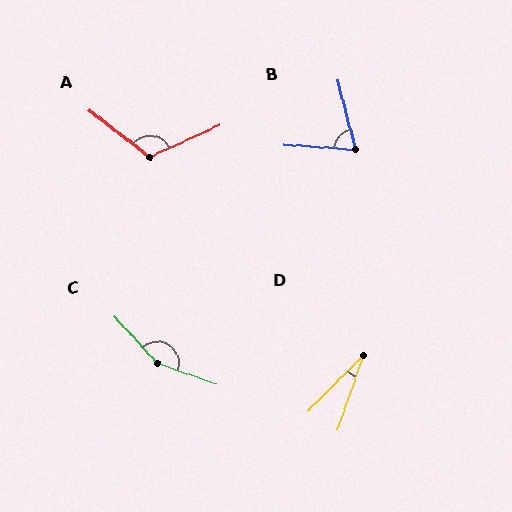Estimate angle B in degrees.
Approximately 72 degrees.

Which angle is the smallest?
D, at approximately 25 degrees.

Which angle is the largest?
C, at approximately 152 degrees.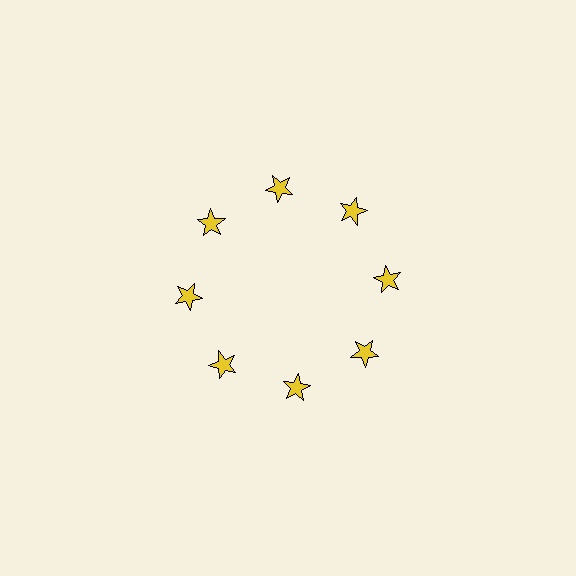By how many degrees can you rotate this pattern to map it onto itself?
The pattern maps onto itself every 45 degrees of rotation.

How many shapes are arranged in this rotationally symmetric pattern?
There are 8 shapes, arranged in 8 groups of 1.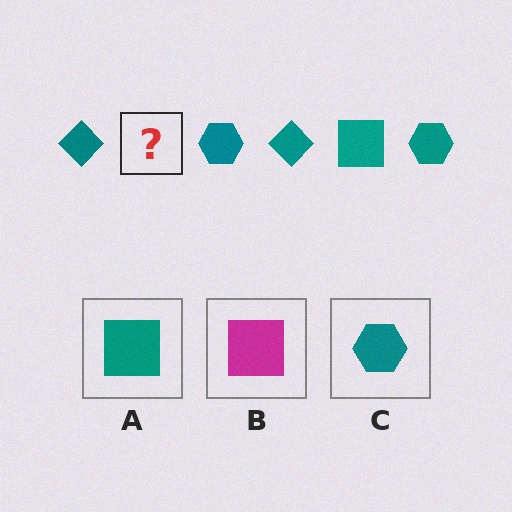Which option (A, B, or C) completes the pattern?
A.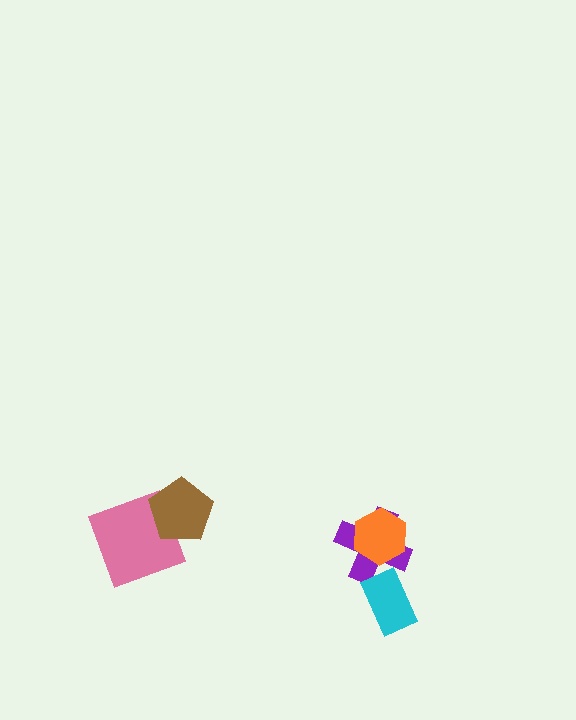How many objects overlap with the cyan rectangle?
1 object overlaps with the cyan rectangle.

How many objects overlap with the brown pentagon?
1 object overlaps with the brown pentagon.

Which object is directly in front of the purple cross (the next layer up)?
The orange hexagon is directly in front of the purple cross.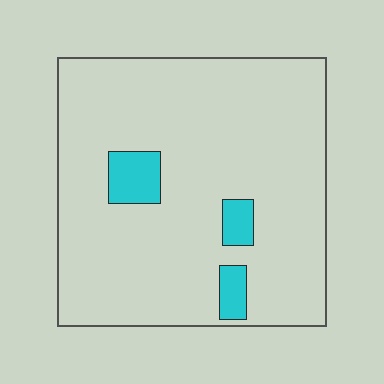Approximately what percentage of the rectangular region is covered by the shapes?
Approximately 10%.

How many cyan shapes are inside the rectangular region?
3.